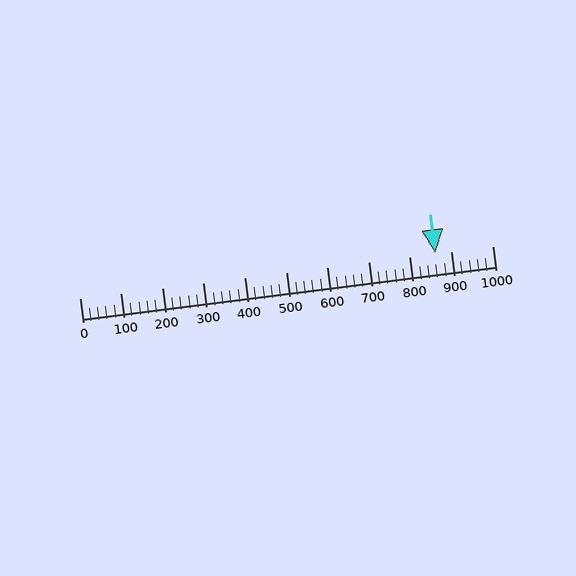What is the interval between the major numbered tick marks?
The major tick marks are spaced 100 units apart.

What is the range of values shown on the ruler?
The ruler shows values from 0 to 1000.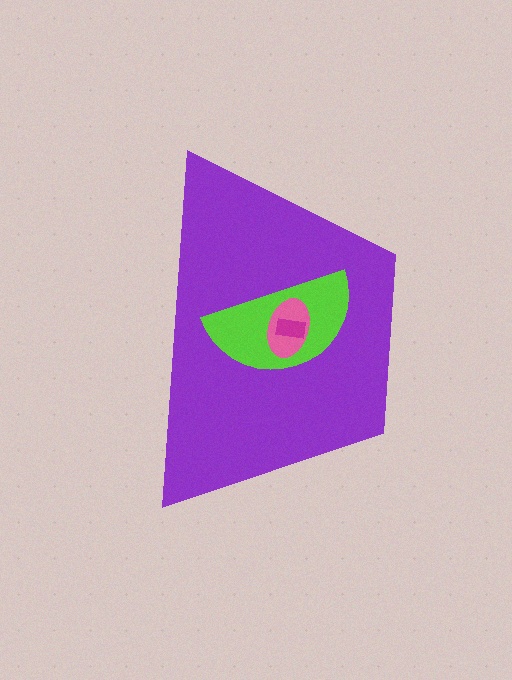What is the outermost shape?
The purple trapezoid.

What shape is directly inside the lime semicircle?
The pink ellipse.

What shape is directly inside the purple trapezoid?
The lime semicircle.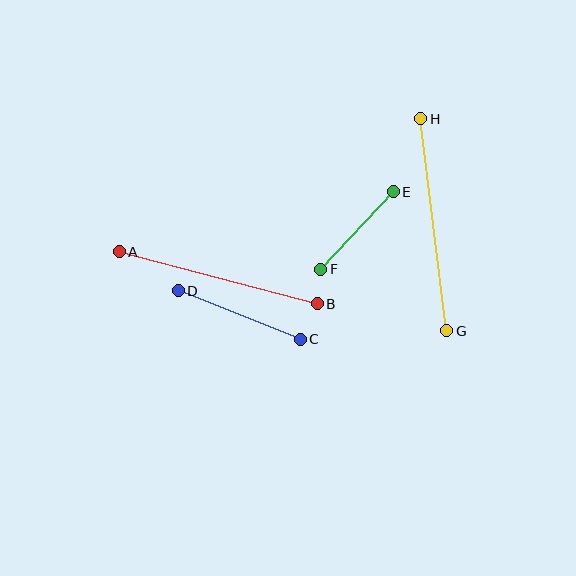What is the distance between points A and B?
The distance is approximately 204 pixels.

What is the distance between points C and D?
The distance is approximately 131 pixels.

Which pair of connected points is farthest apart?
Points G and H are farthest apart.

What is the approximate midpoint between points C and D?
The midpoint is at approximately (239, 315) pixels.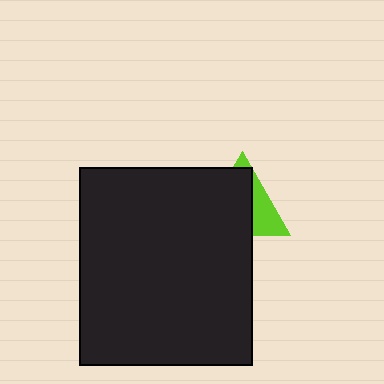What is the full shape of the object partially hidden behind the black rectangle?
The partially hidden object is a lime triangle.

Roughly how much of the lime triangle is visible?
A small part of it is visible (roughly 33%).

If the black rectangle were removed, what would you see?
You would see the complete lime triangle.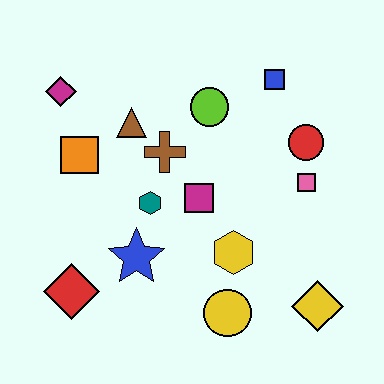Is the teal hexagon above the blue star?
Yes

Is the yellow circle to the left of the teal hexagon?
No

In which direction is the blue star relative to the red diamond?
The blue star is to the right of the red diamond.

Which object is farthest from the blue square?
The red diamond is farthest from the blue square.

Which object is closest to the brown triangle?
The brown cross is closest to the brown triangle.